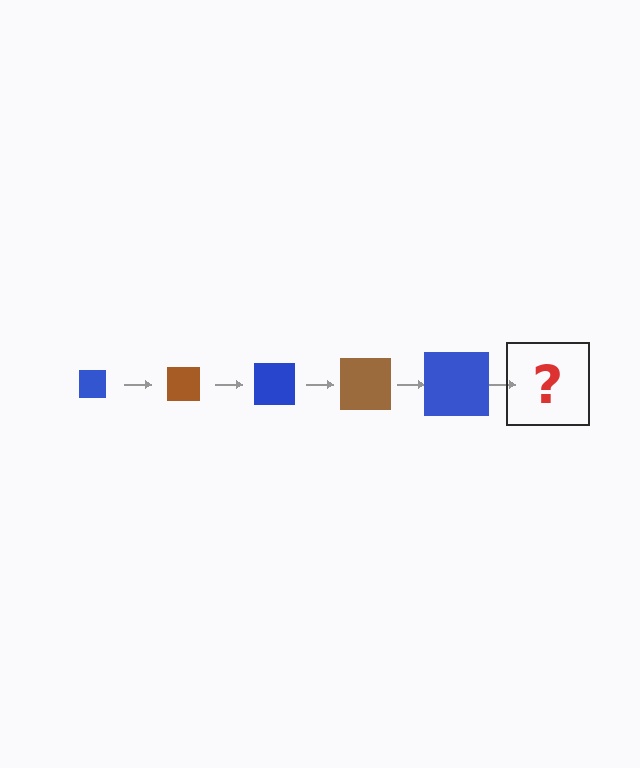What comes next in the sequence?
The next element should be a brown square, larger than the previous one.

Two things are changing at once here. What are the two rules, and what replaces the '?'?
The two rules are that the square grows larger each step and the color cycles through blue and brown. The '?' should be a brown square, larger than the previous one.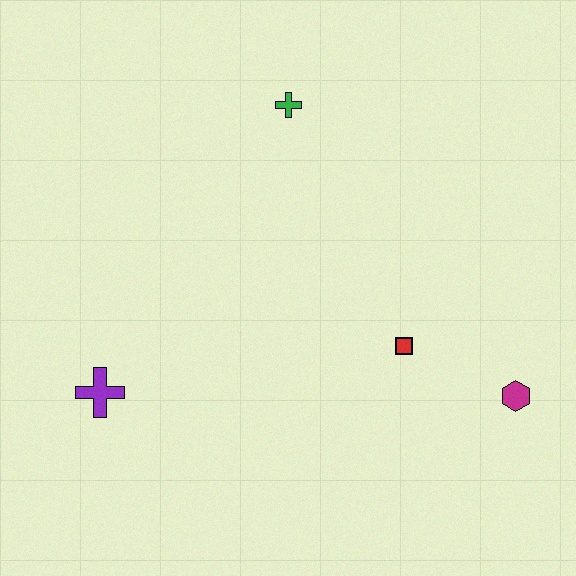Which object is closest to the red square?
The magenta hexagon is closest to the red square.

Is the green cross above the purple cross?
Yes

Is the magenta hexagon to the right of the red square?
Yes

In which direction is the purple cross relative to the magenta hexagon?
The purple cross is to the left of the magenta hexagon.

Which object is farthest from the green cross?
The magenta hexagon is farthest from the green cross.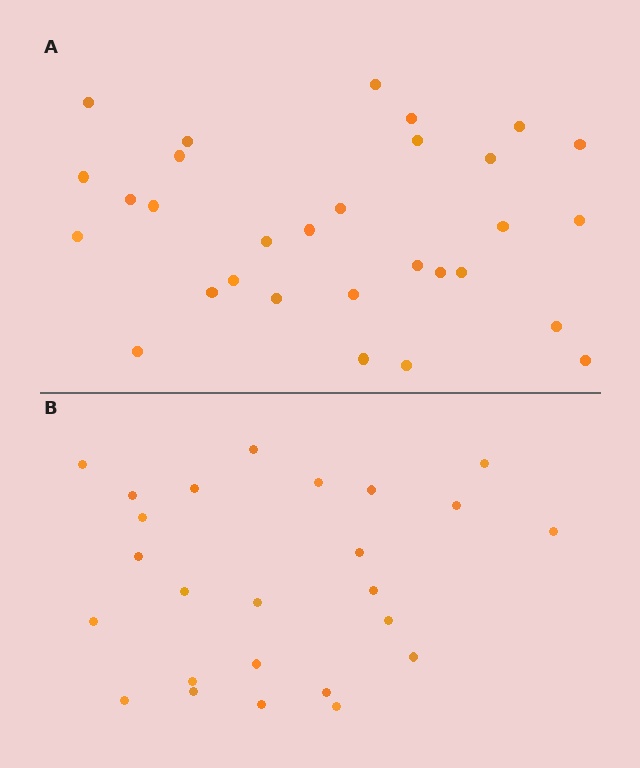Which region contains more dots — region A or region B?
Region A (the top region) has more dots.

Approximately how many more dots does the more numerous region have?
Region A has about 5 more dots than region B.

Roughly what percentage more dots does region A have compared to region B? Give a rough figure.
About 20% more.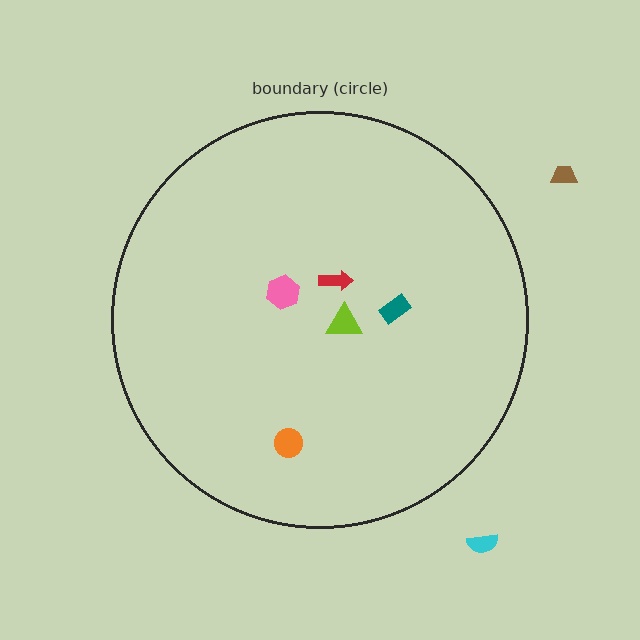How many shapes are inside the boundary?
5 inside, 2 outside.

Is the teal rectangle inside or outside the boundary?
Inside.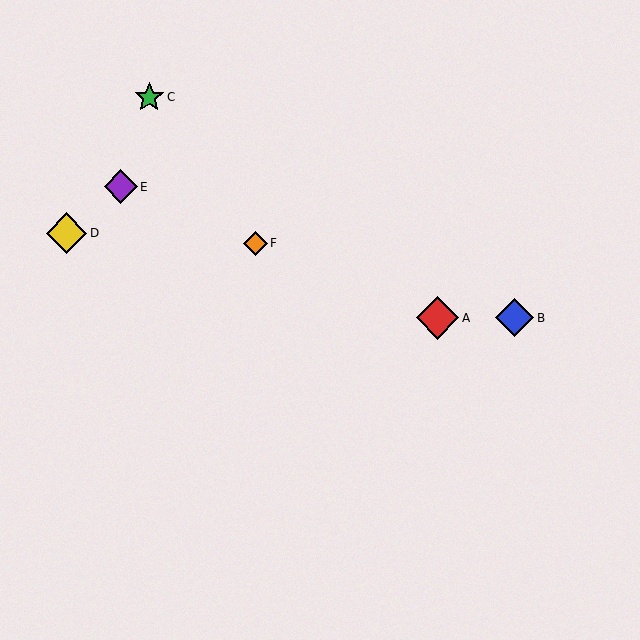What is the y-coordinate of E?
Object E is at y≈187.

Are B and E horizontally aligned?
No, B is at y≈318 and E is at y≈187.